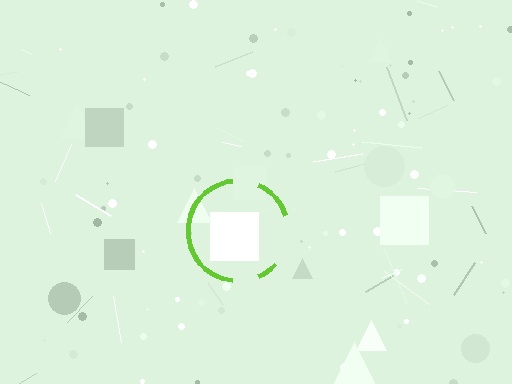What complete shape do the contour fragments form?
The contour fragments form a circle.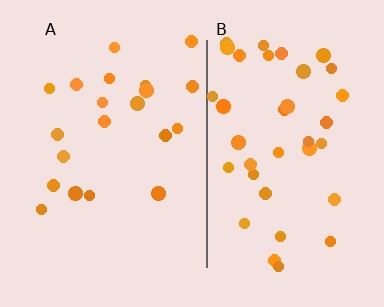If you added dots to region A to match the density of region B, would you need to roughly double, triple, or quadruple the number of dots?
Approximately double.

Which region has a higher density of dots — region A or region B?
B (the right).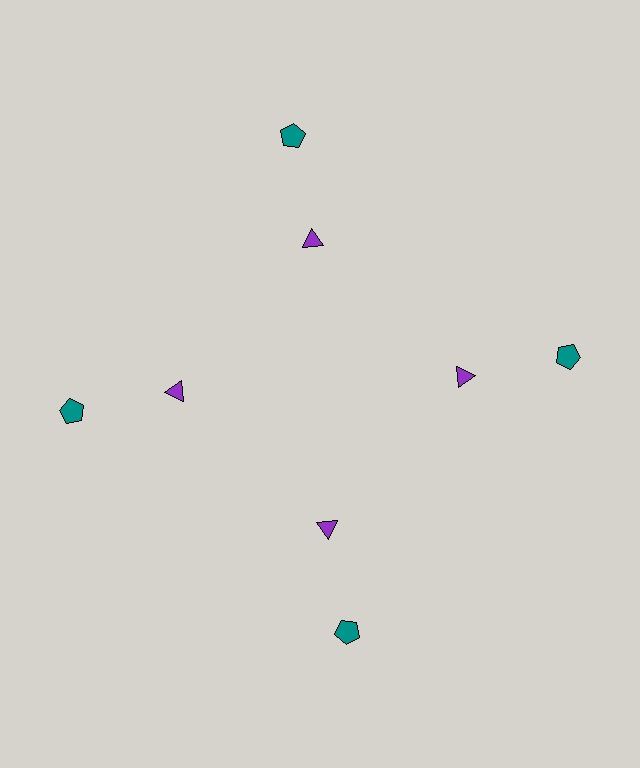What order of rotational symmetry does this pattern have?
This pattern has 4-fold rotational symmetry.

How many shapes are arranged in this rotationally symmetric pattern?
There are 8 shapes, arranged in 4 groups of 2.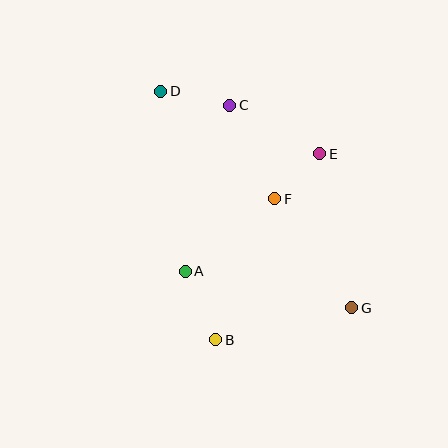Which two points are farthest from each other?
Points D and G are farthest from each other.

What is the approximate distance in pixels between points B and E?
The distance between B and E is approximately 213 pixels.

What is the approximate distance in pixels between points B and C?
The distance between B and C is approximately 235 pixels.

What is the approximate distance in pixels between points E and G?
The distance between E and G is approximately 157 pixels.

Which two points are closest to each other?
Points E and F are closest to each other.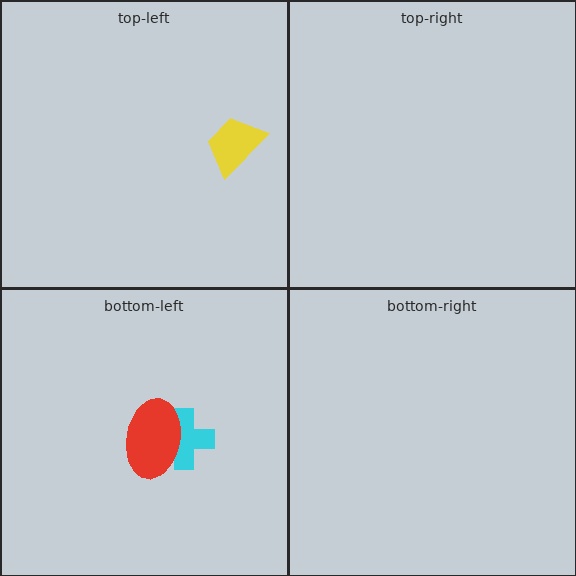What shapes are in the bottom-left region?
The cyan cross, the red ellipse.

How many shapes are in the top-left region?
1.